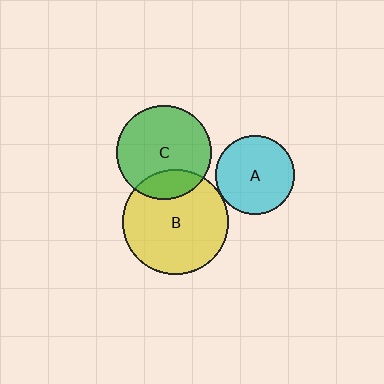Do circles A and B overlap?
Yes.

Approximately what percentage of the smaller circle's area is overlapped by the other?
Approximately 5%.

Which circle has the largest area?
Circle B (yellow).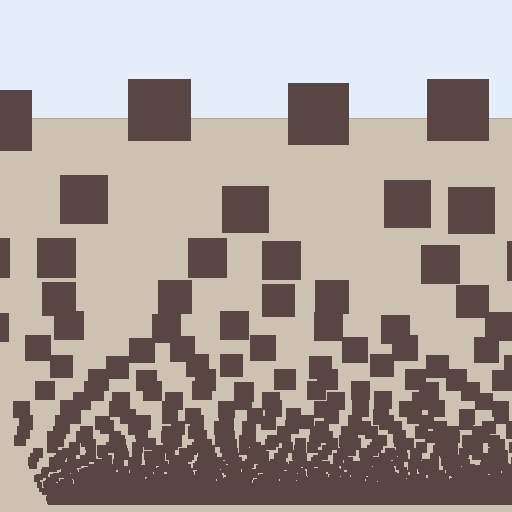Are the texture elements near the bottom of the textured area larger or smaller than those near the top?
Smaller. The gradient is inverted — elements near the bottom are smaller and denser.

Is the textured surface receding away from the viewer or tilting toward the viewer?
The surface appears to tilt toward the viewer. Texture elements get larger and sparser toward the top.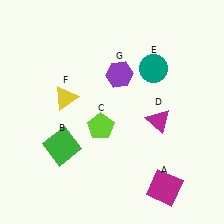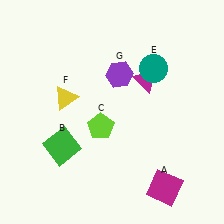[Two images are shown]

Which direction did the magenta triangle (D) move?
The magenta triangle (D) moved up.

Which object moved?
The magenta triangle (D) moved up.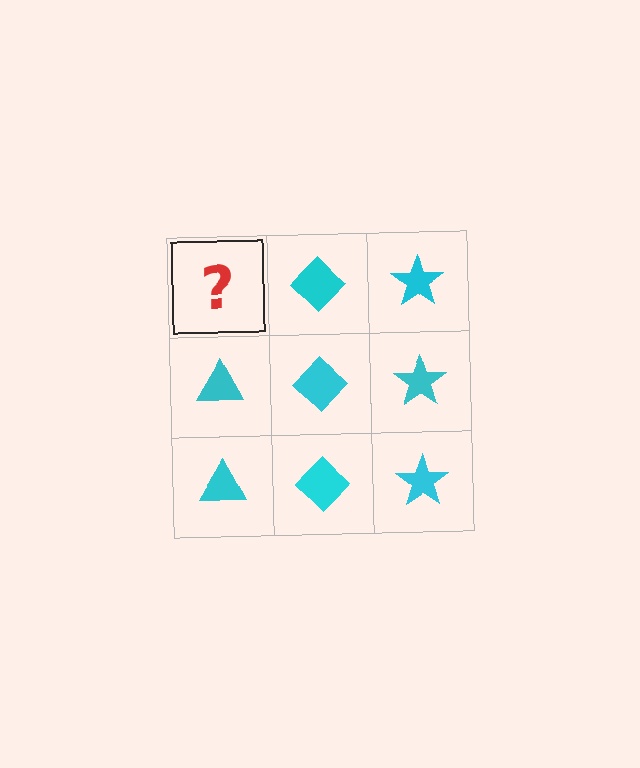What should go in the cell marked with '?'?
The missing cell should contain a cyan triangle.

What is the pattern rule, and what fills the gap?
The rule is that each column has a consistent shape. The gap should be filled with a cyan triangle.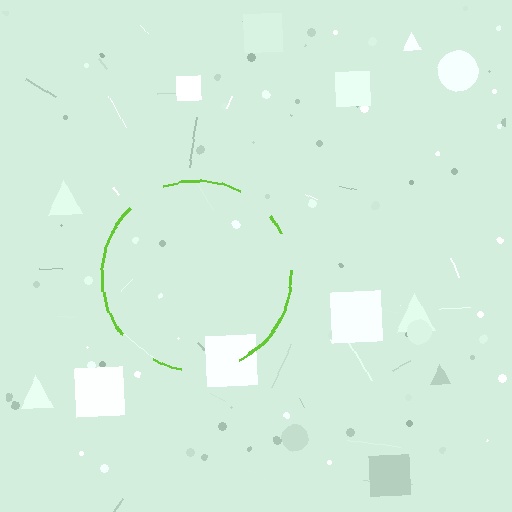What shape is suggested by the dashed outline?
The dashed outline suggests a circle.